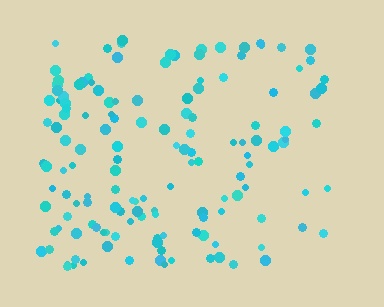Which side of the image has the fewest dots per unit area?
The right.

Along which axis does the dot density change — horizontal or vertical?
Horizontal.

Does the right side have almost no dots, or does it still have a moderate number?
Still a moderate number, just noticeably fewer than the left.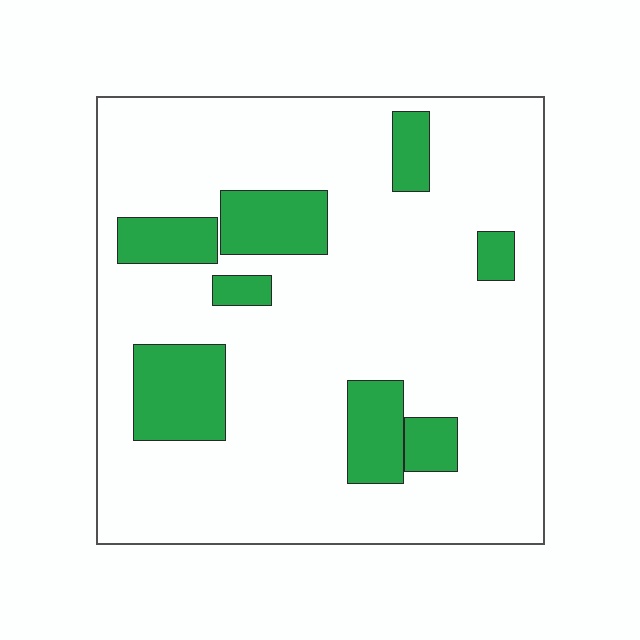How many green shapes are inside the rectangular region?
8.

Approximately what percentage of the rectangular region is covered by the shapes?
Approximately 20%.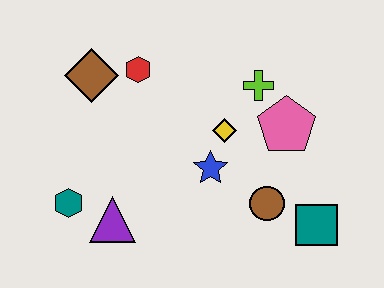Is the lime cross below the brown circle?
No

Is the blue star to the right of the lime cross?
No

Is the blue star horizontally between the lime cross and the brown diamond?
Yes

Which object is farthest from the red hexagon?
The teal square is farthest from the red hexagon.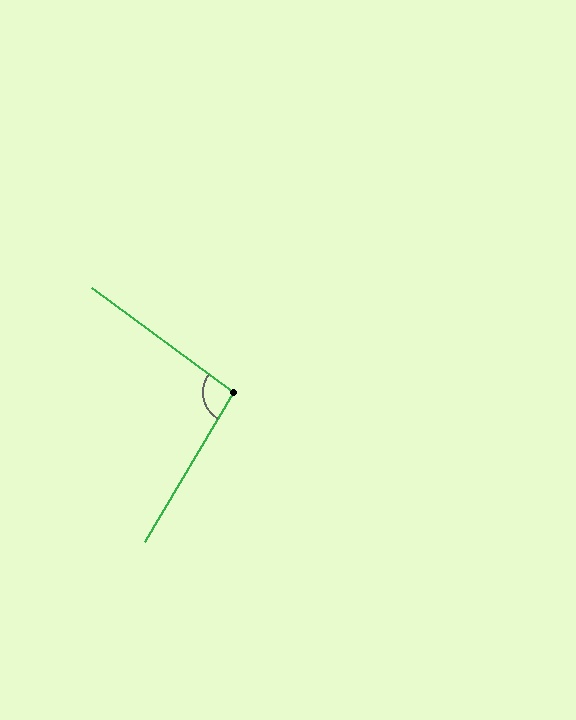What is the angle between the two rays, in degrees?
Approximately 96 degrees.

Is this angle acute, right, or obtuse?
It is obtuse.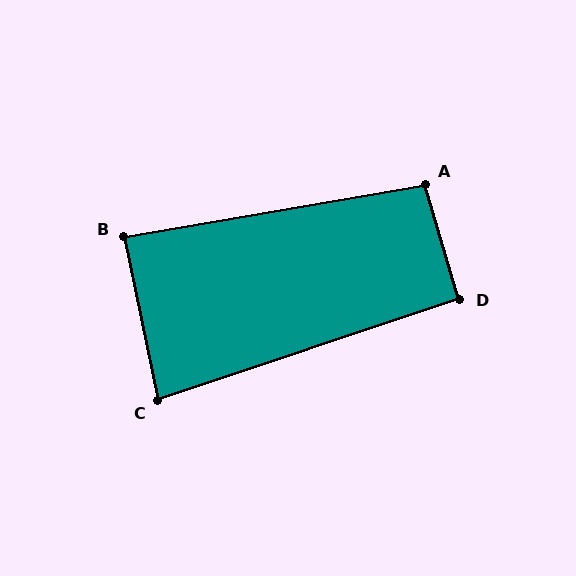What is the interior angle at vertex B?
Approximately 88 degrees (approximately right).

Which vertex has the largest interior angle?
A, at approximately 97 degrees.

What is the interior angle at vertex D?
Approximately 92 degrees (approximately right).